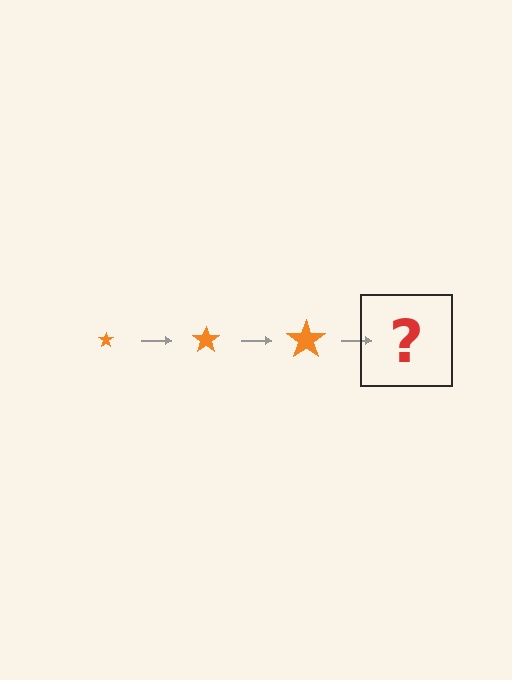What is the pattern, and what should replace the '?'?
The pattern is that the star gets progressively larger each step. The '?' should be an orange star, larger than the previous one.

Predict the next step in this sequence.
The next step is an orange star, larger than the previous one.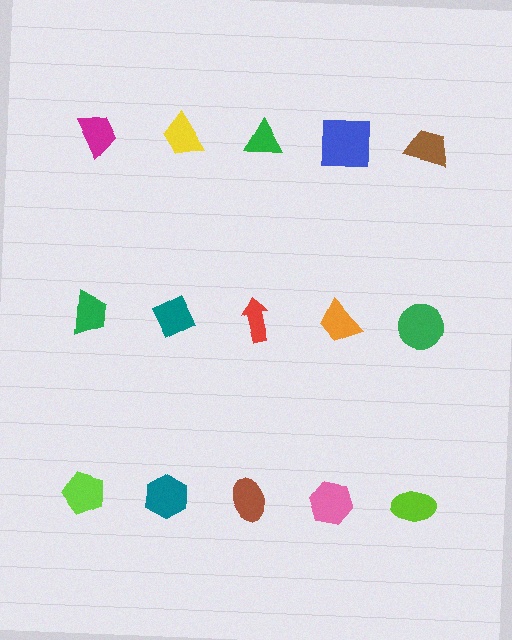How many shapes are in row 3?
5 shapes.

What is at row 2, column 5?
A green circle.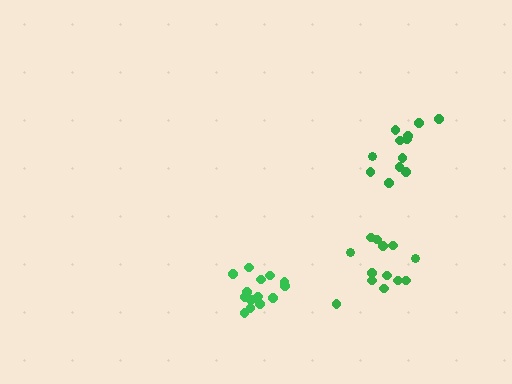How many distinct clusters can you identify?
There are 3 distinct clusters.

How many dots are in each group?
Group 1: 13 dots, Group 2: 14 dots, Group 3: 12 dots (39 total).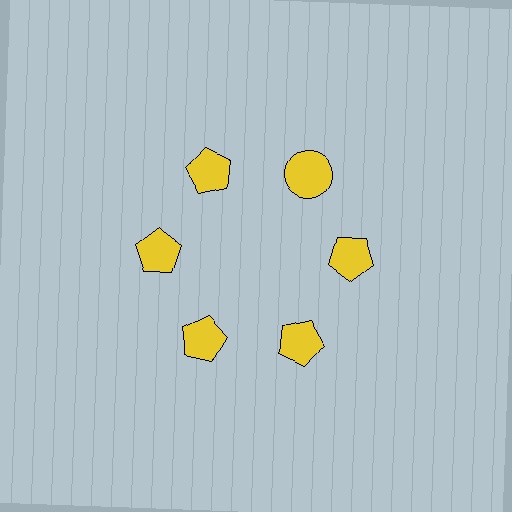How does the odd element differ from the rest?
It has a different shape: circle instead of pentagon.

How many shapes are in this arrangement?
There are 6 shapes arranged in a ring pattern.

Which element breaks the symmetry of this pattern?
The yellow circle at roughly the 1 o'clock position breaks the symmetry. All other shapes are yellow pentagons.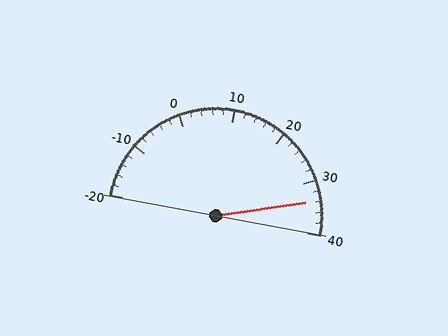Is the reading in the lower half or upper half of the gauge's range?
The reading is in the upper half of the range (-20 to 40).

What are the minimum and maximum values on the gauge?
The gauge ranges from -20 to 40.